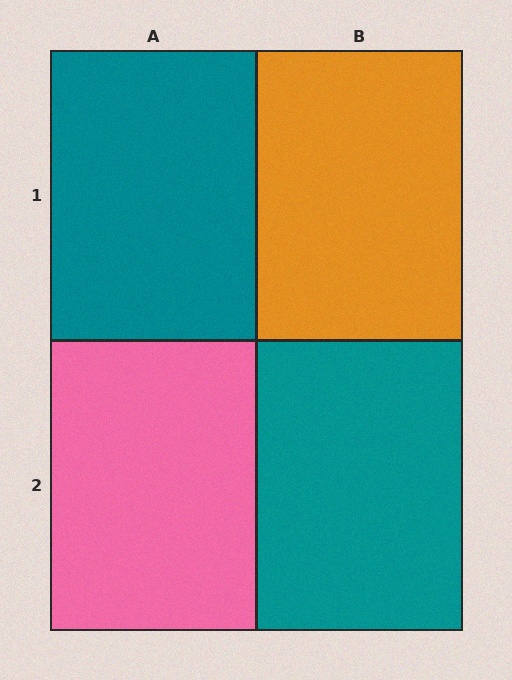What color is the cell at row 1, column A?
Teal.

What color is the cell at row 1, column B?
Orange.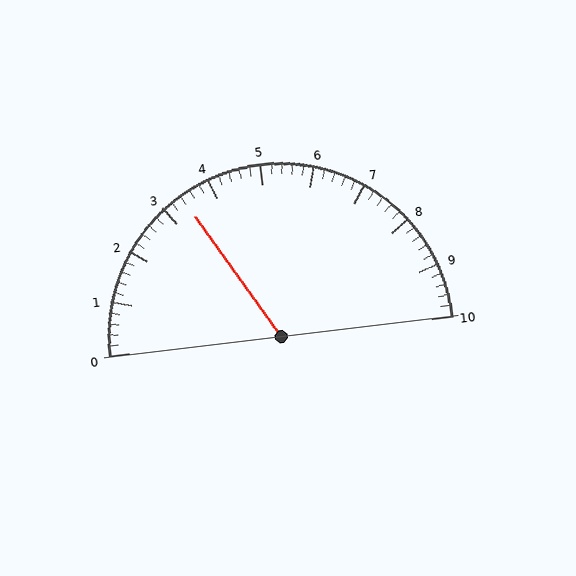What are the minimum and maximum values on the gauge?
The gauge ranges from 0 to 10.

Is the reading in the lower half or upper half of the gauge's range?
The reading is in the lower half of the range (0 to 10).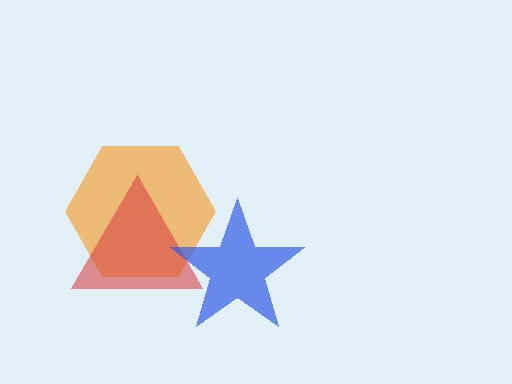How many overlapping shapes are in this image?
There are 3 overlapping shapes in the image.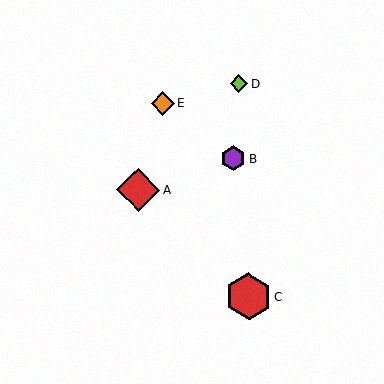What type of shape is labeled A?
Shape A is a red diamond.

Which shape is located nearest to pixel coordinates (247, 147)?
The purple hexagon (labeled B) at (233, 159) is nearest to that location.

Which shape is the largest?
The red hexagon (labeled C) is the largest.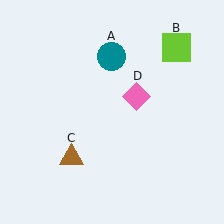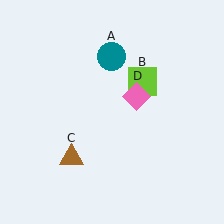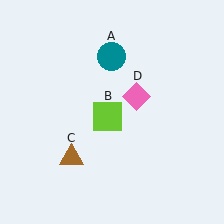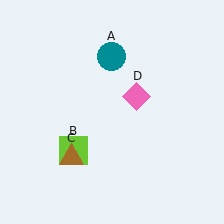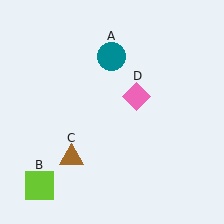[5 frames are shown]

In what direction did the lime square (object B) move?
The lime square (object B) moved down and to the left.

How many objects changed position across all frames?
1 object changed position: lime square (object B).